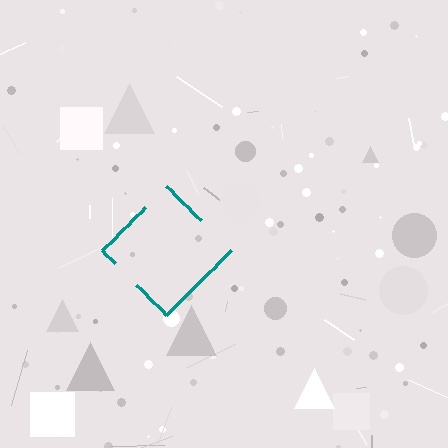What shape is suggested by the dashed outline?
The dashed outline suggests a diamond.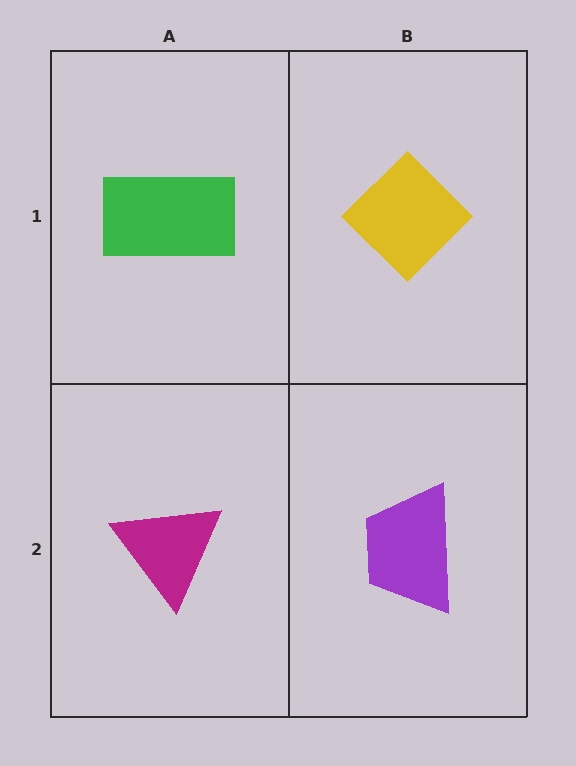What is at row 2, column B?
A purple trapezoid.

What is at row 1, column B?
A yellow diamond.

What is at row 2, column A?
A magenta triangle.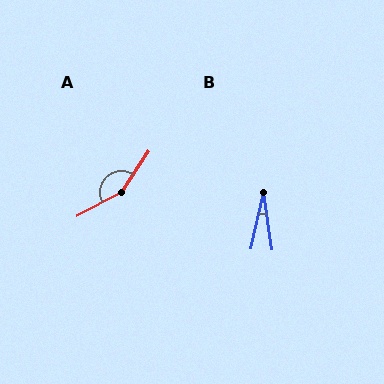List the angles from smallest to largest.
B (21°), A (152°).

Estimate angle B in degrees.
Approximately 21 degrees.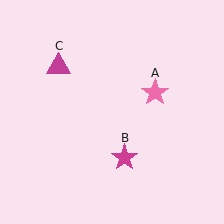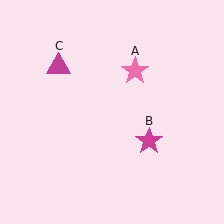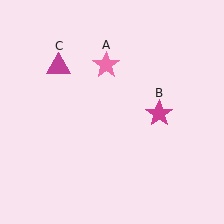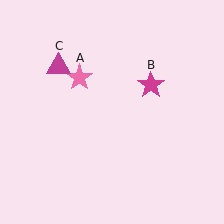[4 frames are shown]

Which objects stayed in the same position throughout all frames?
Magenta triangle (object C) remained stationary.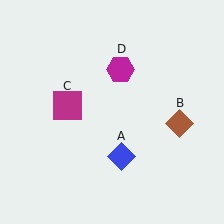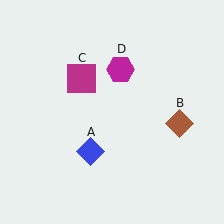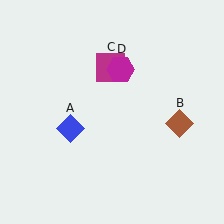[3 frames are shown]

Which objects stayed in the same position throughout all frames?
Brown diamond (object B) and magenta hexagon (object D) remained stationary.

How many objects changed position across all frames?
2 objects changed position: blue diamond (object A), magenta square (object C).